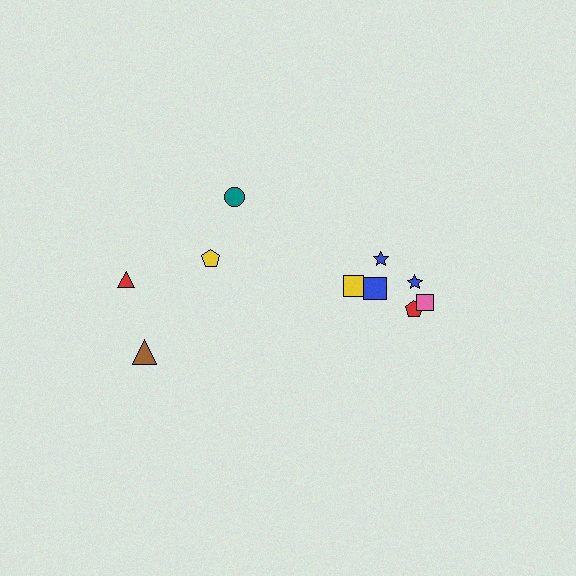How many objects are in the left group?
There are 4 objects.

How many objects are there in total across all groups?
There are 10 objects.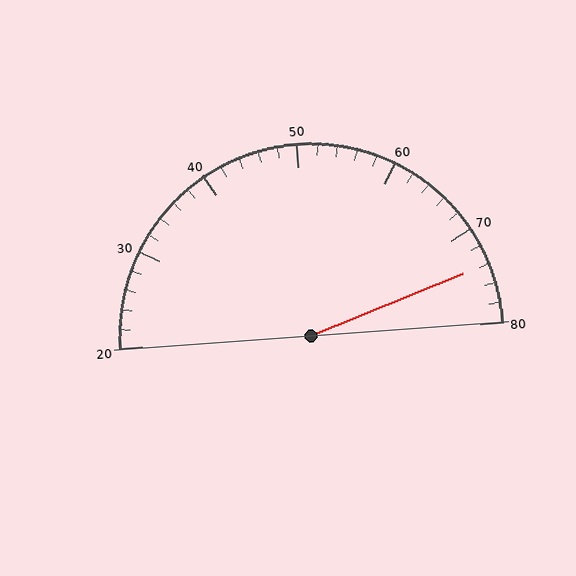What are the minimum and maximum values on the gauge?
The gauge ranges from 20 to 80.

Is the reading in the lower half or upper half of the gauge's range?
The reading is in the upper half of the range (20 to 80).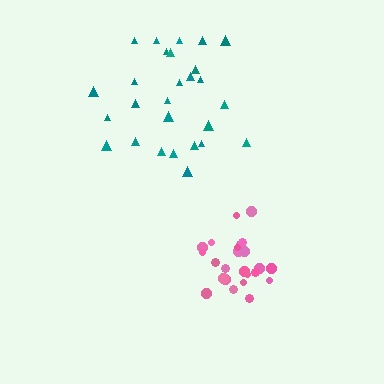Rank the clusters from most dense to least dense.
pink, teal.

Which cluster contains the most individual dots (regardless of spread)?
Teal (28).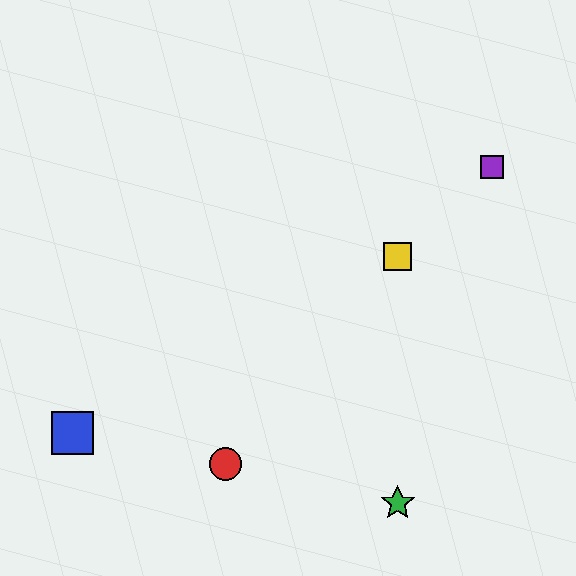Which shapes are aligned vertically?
The green star, the yellow square are aligned vertically.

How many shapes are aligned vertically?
2 shapes (the green star, the yellow square) are aligned vertically.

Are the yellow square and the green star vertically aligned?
Yes, both are at x≈398.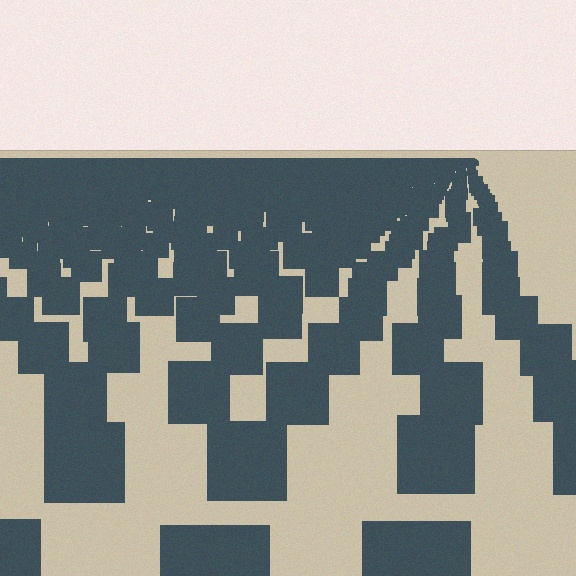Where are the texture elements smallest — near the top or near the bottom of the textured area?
Near the top.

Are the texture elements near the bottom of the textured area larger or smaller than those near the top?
Larger. Near the bottom, elements are closer to the viewer and appear at a bigger on-screen size.